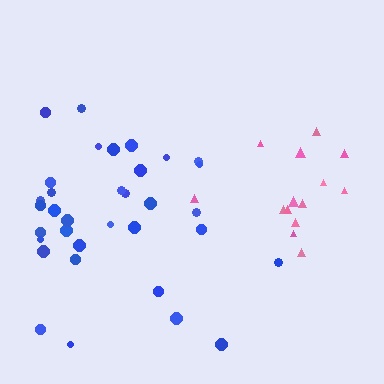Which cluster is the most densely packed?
Blue.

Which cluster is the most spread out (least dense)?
Pink.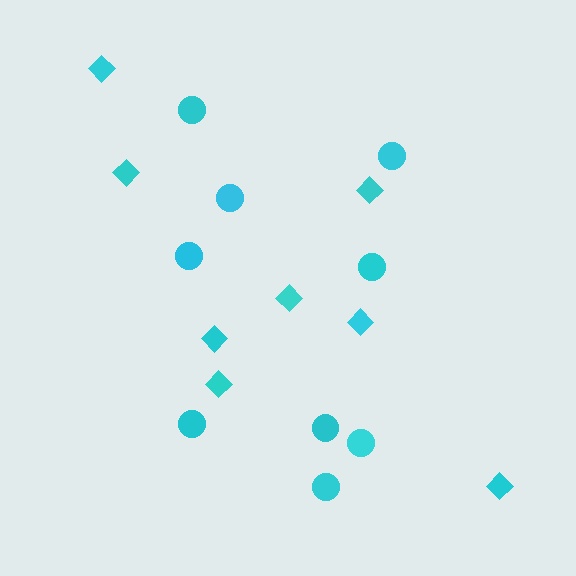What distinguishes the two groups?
There are 2 groups: one group of circles (9) and one group of diamonds (8).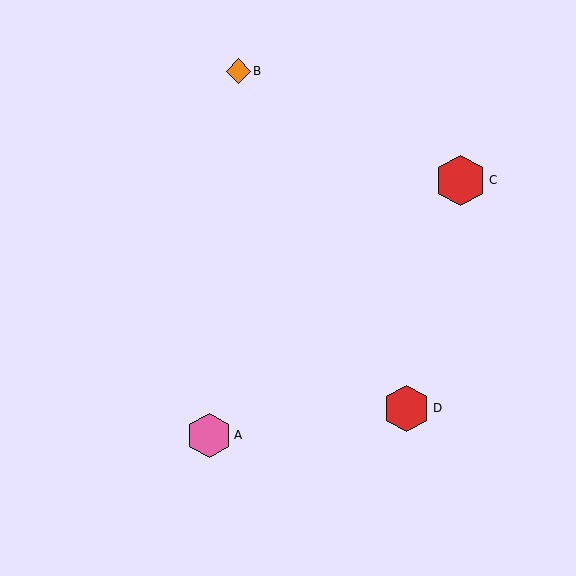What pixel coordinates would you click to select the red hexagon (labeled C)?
Click at (460, 180) to select the red hexagon C.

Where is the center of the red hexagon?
The center of the red hexagon is at (406, 408).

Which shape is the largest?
The red hexagon (labeled C) is the largest.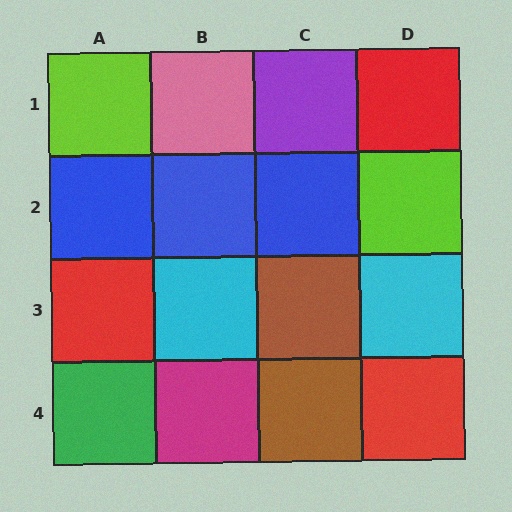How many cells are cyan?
2 cells are cyan.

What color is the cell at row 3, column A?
Red.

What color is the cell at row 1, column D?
Red.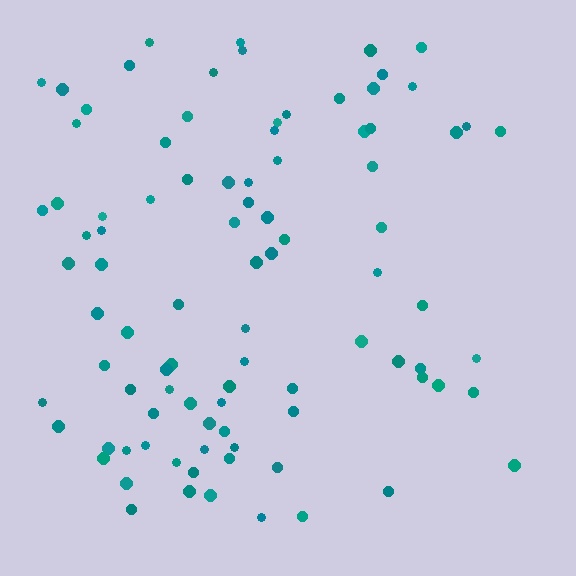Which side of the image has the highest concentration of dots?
The left.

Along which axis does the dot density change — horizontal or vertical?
Horizontal.